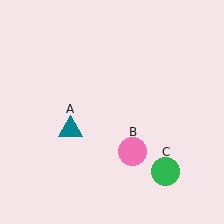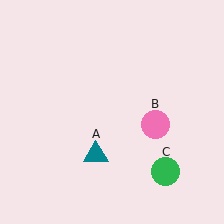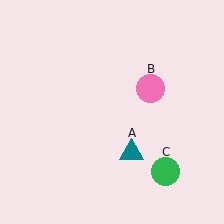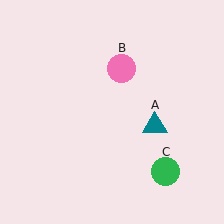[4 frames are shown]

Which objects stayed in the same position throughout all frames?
Green circle (object C) remained stationary.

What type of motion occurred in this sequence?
The teal triangle (object A), pink circle (object B) rotated counterclockwise around the center of the scene.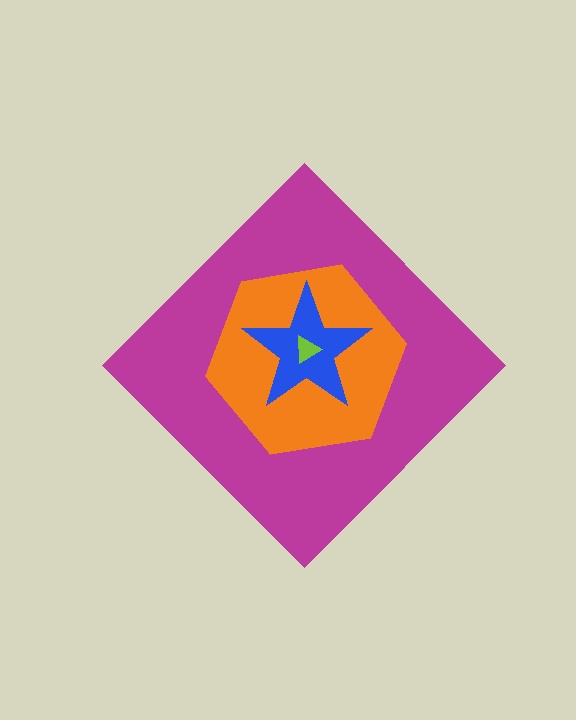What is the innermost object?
The lime triangle.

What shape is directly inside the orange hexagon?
The blue star.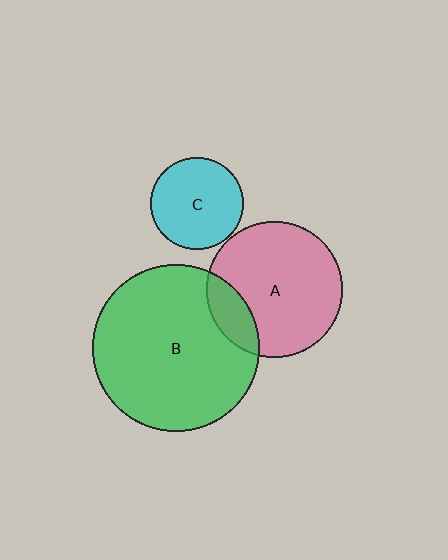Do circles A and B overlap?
Yes.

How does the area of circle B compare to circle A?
Approximately 1.5 times.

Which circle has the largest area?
Circle B (green).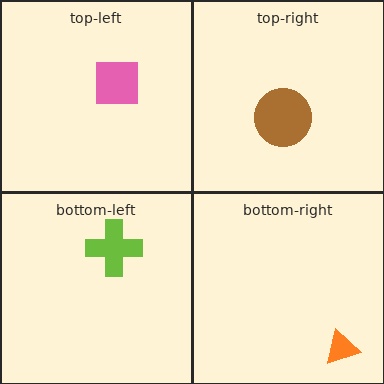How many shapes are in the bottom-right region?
1.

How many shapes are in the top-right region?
1.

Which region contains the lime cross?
The bottom-left region.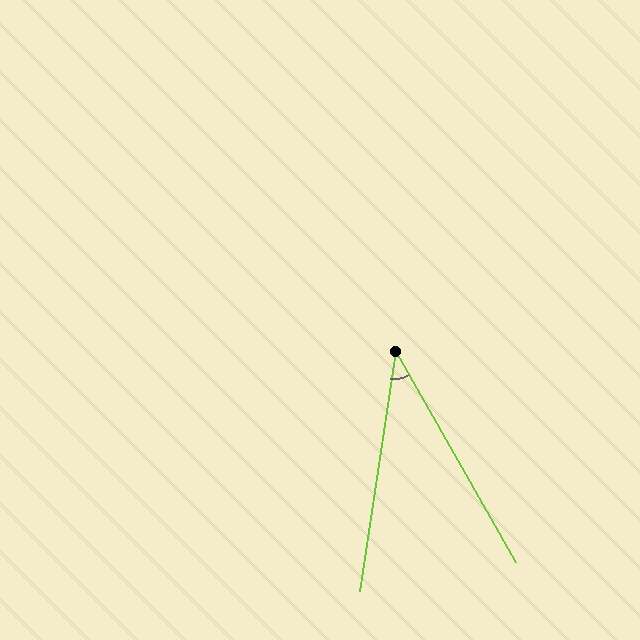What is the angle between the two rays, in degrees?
Approximately 38 degrees.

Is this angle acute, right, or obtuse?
It is acute.